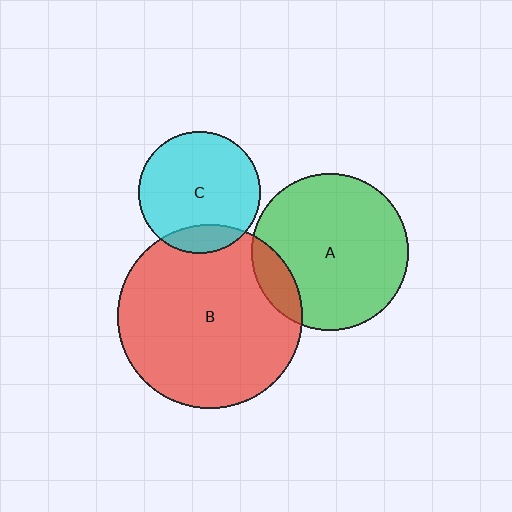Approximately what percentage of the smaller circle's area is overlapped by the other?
Approximately 15%.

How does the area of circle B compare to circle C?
Approximately 2.3 times.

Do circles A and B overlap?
Yes.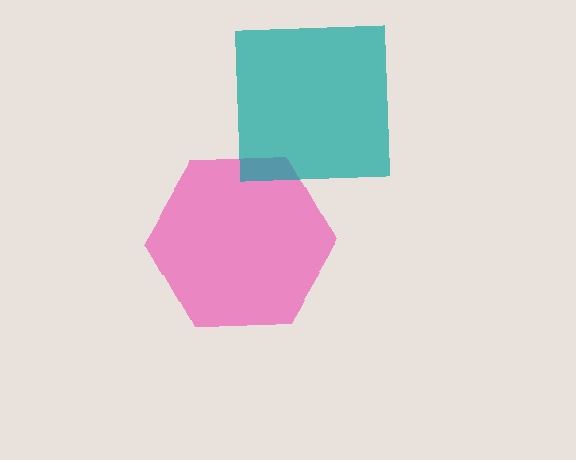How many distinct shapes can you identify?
There are 2 distinct shapes: a pink hexagon, a teal square.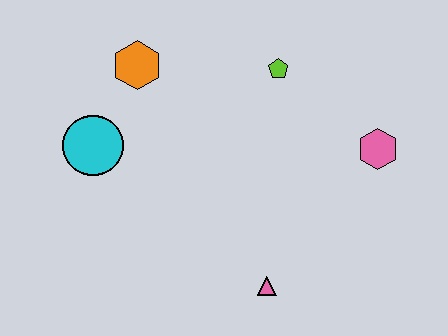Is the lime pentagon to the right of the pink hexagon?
No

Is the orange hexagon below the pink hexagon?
No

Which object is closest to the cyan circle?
The orange hexagon is closest to the cyan circle.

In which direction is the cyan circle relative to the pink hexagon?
The cyan circle is to the left of the pink hexagon.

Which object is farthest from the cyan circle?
The pink hexagon is farthest from the cyan circle.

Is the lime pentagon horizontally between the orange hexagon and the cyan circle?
No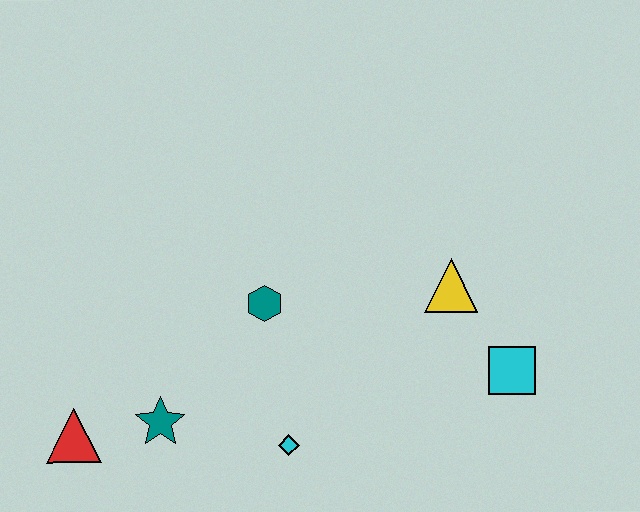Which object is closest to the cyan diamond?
The teal star is closest to the cyan diamond.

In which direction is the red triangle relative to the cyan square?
The red triangle is to the left of the cyan square.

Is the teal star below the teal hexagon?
Yes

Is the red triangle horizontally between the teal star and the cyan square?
No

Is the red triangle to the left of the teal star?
Yes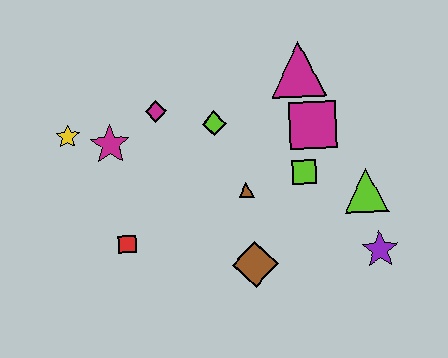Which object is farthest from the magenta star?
The purple star is farthest from the magenta star.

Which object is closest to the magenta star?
The yellow star is closest to the magenta star.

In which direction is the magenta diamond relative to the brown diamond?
The magenta diamond is above the brown diamond.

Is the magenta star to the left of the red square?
Yes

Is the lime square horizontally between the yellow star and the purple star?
Yes